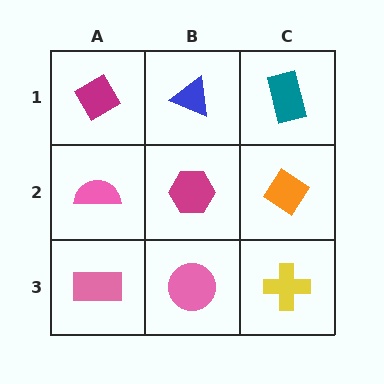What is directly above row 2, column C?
A teal rectangle.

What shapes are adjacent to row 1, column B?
A magenta hexagon (row 2, column B), a magenta diamond (row 1, column A), a teal rectangle (row 1, column C).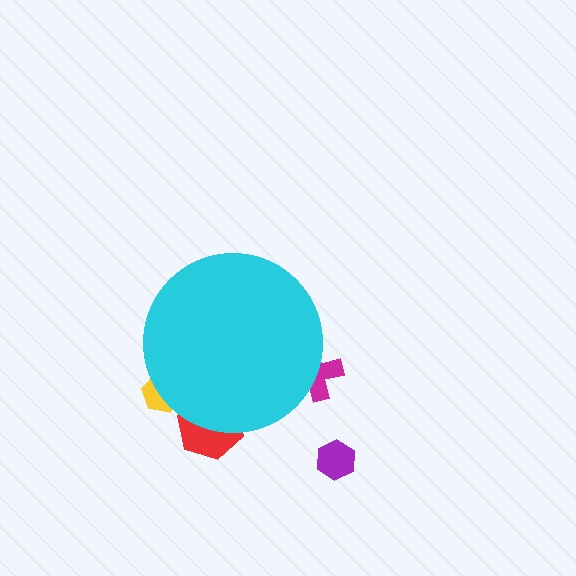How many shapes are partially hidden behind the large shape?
3 shapes are partially hidden.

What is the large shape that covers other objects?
A cyan circle.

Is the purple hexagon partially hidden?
No, the purple hexagon is fully visible.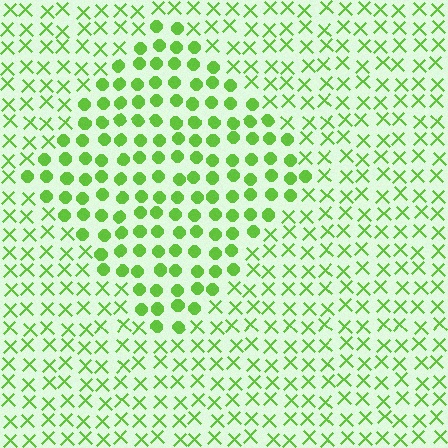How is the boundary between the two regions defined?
The boundary is defined by a change in element shape: circles inside vs. X marks outside. All elements share the same color and spacing.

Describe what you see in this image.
The image is filled with small lime elements arranged in a uniform grid. A diamond-shaped region contains circles, while the surrounding area contains X marks. The boundary is defined purely by the change in element shape.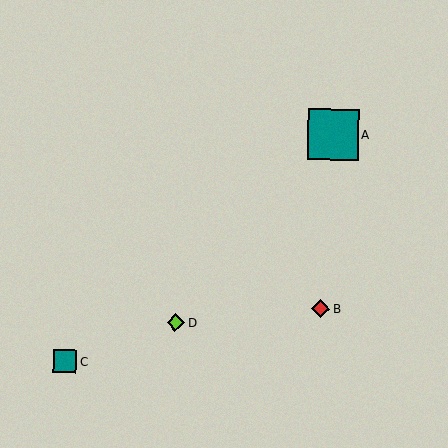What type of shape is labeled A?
Shape A is a teal square.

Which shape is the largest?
The teal square (labeled A) is the largest.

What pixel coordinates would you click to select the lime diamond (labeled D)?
Click at (176, 323) to select the lime diamond D.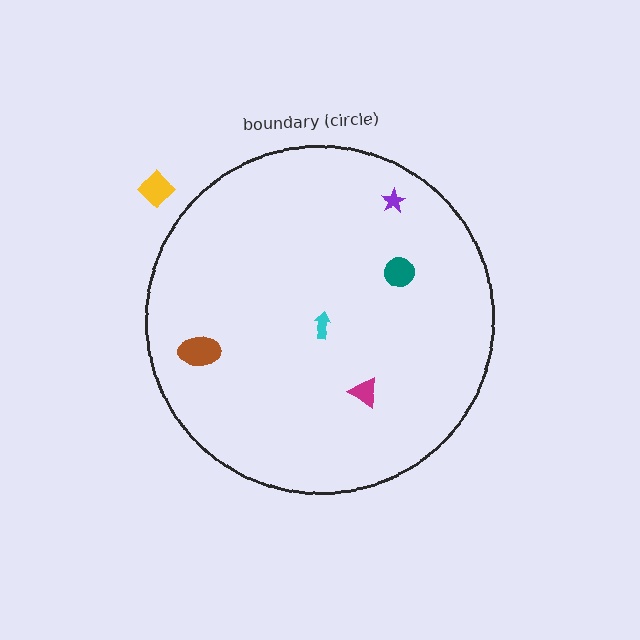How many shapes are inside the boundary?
5 inside, 1 outside.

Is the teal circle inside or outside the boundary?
Inside.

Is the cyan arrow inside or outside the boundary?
Inside.